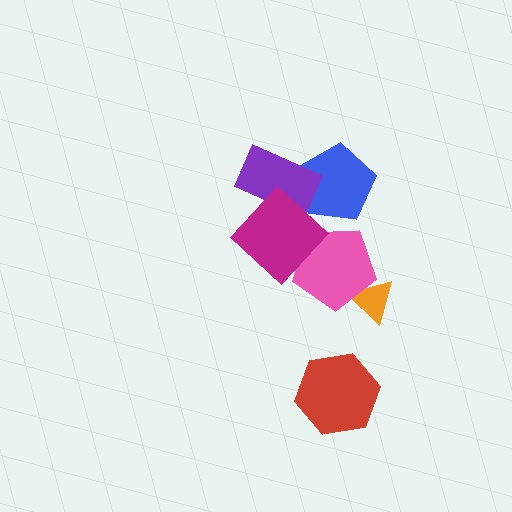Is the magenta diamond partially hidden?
No, no other shape covers it.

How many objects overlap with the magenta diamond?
2 objects overlap with the magenta diamond.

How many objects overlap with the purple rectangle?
2 objects overlap with the purple rectangle.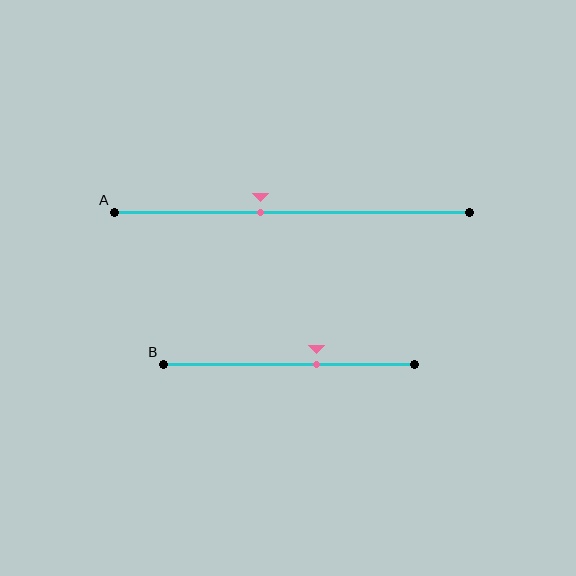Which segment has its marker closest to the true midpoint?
Segment A has its marker closest to the true midpoint.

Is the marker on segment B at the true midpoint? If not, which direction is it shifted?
No, the marker on segment B is shifted to the right by about 11% of the segment length.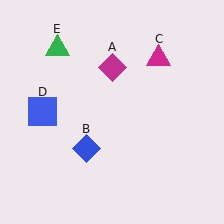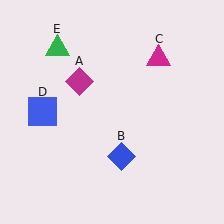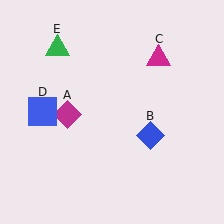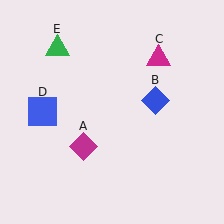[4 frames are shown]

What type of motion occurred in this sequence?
The magenta diamond (object A), blue diamond (object B) rotated counterclockwise around the center of the scene.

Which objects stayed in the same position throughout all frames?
Magenta triangle (object C) and blue square (object D) and green triangle (object E) remained stationary.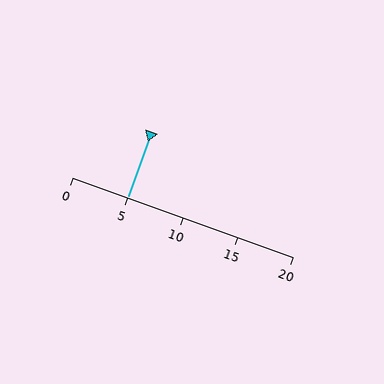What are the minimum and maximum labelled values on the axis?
The axis runs from 0 to 20.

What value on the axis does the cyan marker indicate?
The marker indicates approximately 5.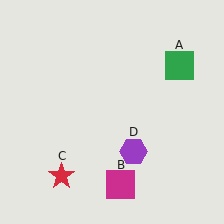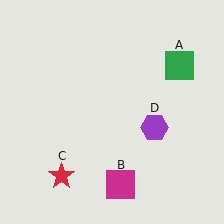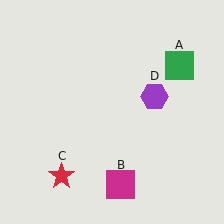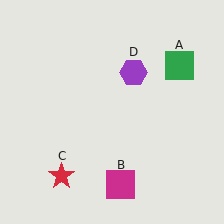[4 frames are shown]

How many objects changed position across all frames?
1 object changed position: purple hexagon (object D).